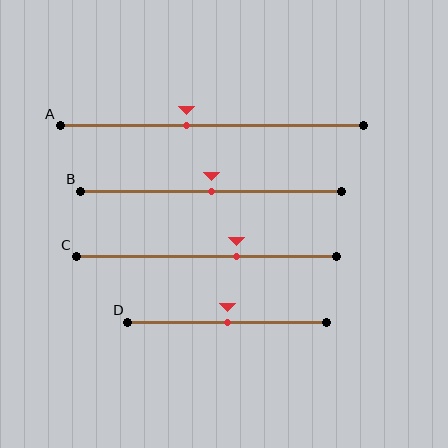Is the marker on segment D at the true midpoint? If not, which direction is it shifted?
Yes, the marker on segment D is at the true midpoint.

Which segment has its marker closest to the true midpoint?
Segment B has its marker closest to the true midpoint.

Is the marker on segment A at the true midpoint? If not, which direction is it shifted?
No, the marker on segment A is shifted to the left by about 8% of the segment length.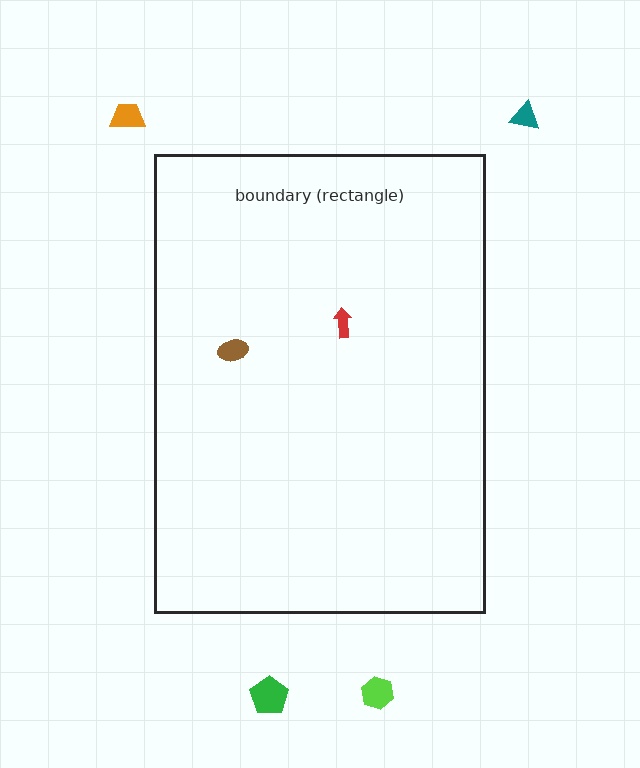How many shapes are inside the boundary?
2 inside, 4 outside.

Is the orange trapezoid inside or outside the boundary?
Outside.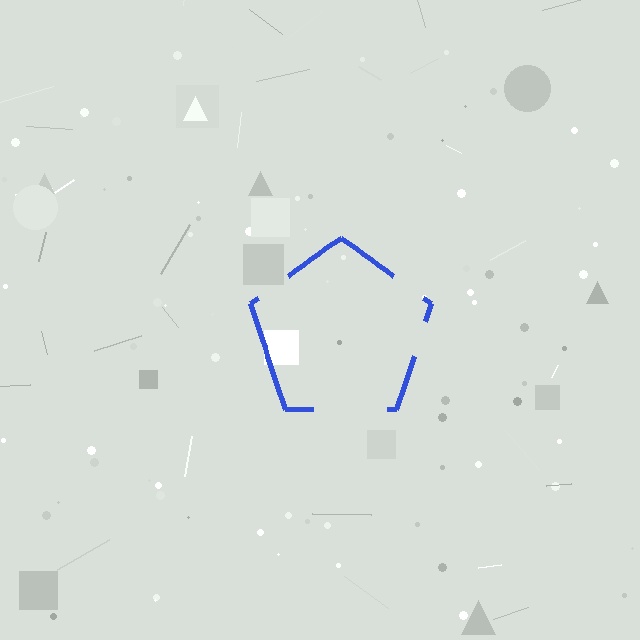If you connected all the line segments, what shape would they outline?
They would outline a pentagon.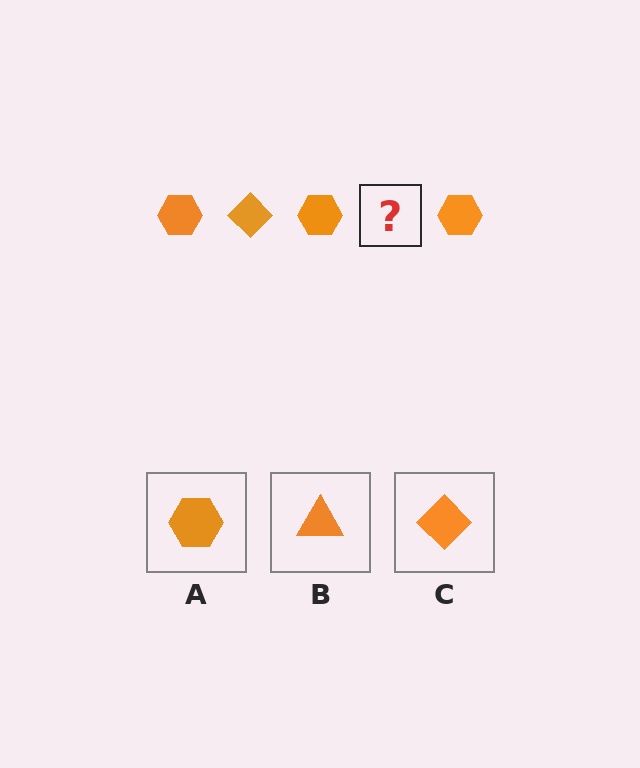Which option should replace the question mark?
Option C.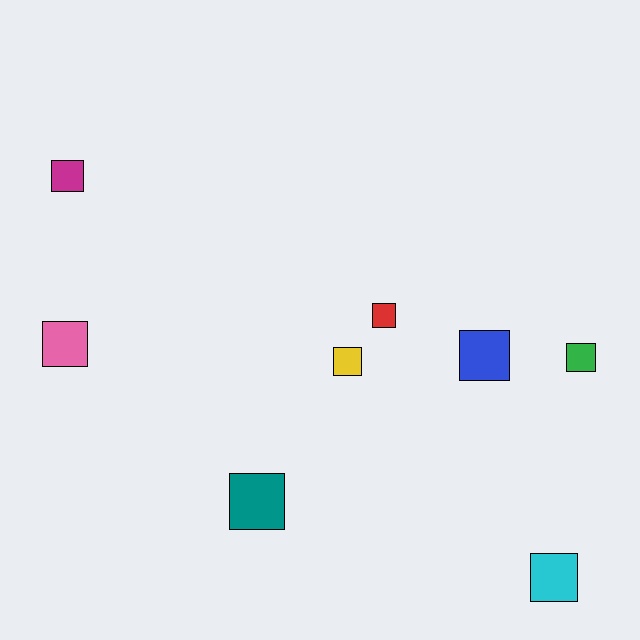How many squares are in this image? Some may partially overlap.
There are 8 squares.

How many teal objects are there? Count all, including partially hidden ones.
There is 1 teal object.